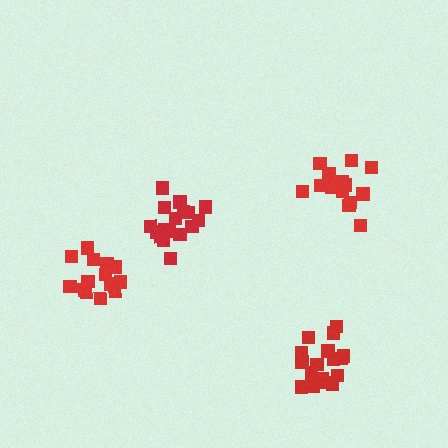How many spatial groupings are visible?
There are 4 spatial groupings.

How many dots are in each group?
Group 1: 17 dots, Group 2: 19 dots, Group 3: 15 dots, Group 4: 14 dots (65 total).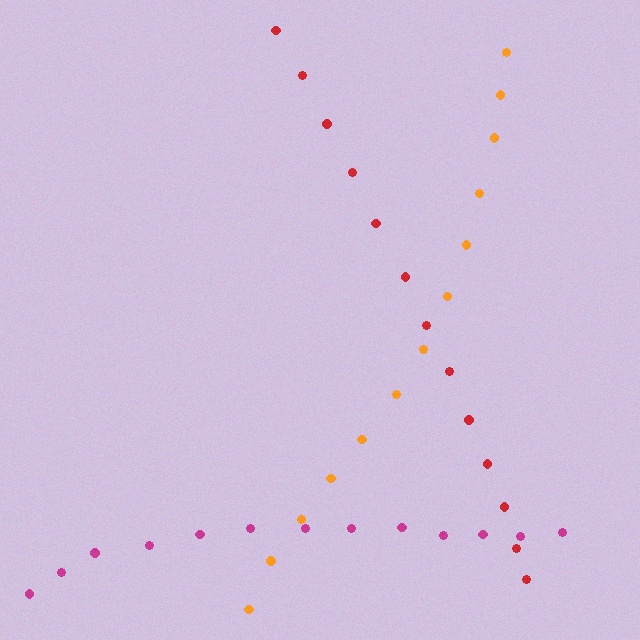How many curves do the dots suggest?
There are 3 distinct paths.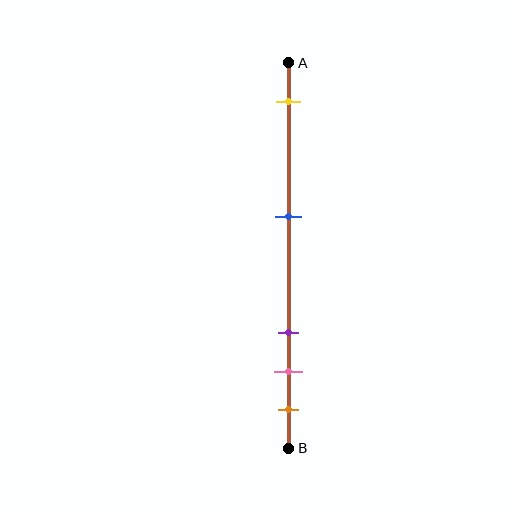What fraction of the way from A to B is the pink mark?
The pink mark is approximately 80% (0.8) of the way from A to B.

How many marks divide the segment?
There are 5 marks dividing the segment.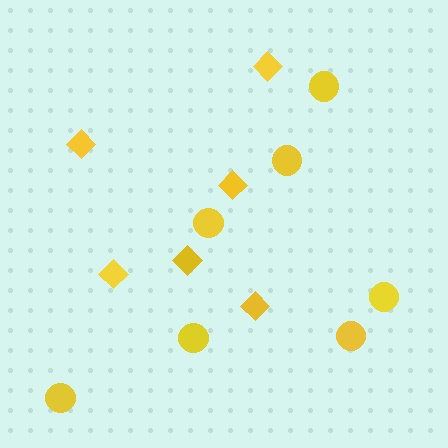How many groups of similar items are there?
There are 2 groups: one group of circles (7) and one group of diamonds (6).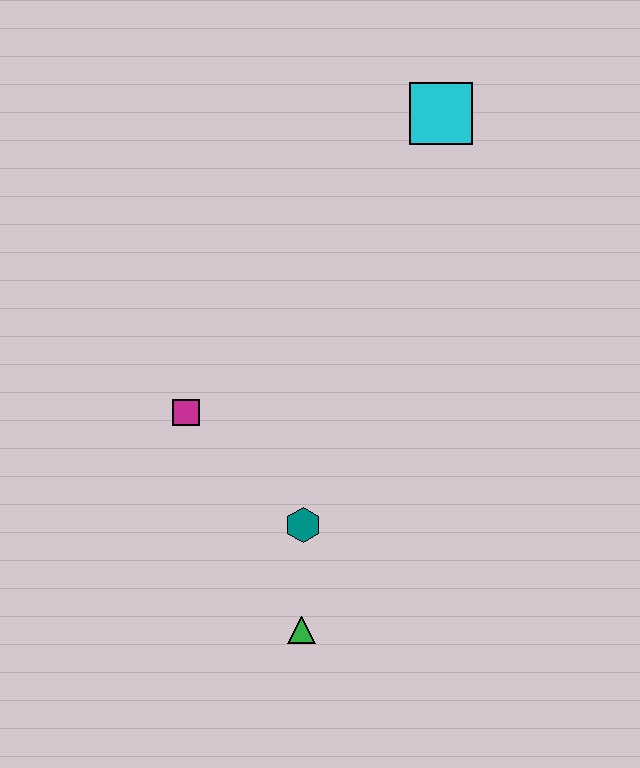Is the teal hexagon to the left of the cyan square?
Yes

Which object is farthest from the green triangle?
The cyan square is farthest from the green triangle.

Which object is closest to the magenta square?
The teal hexagon is closest to the magenta square.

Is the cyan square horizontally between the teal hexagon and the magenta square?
No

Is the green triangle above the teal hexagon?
No